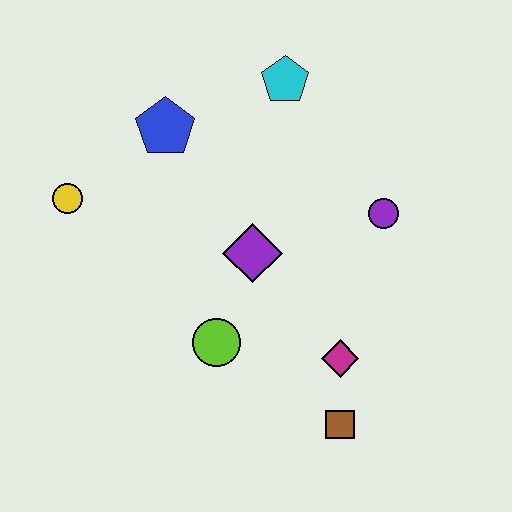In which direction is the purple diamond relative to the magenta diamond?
The purple diamond is above the magenta diamond.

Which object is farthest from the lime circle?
The cyan pentagon is farthest from the lime circle.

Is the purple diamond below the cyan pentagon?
Yes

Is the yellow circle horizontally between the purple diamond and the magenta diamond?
No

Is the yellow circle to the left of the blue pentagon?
Yes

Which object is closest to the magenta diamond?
The brown square is closest to the magenta diamond.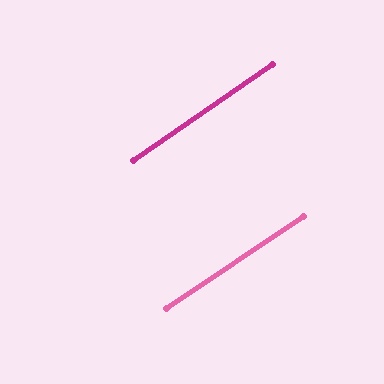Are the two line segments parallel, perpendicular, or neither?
Parallel — their directions differ by only 0.8°.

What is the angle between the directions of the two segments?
Approximately 1 degree.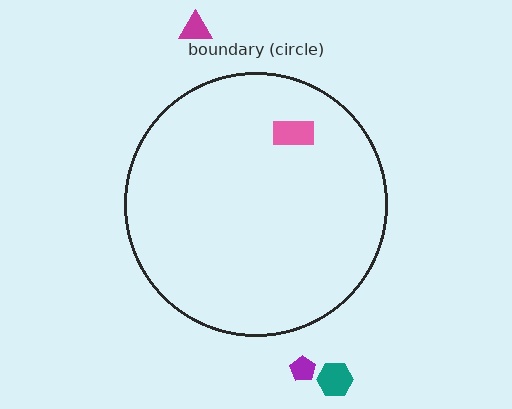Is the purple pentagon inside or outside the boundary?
Outside.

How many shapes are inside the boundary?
1 inside, 3 outside.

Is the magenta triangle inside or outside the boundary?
Outside.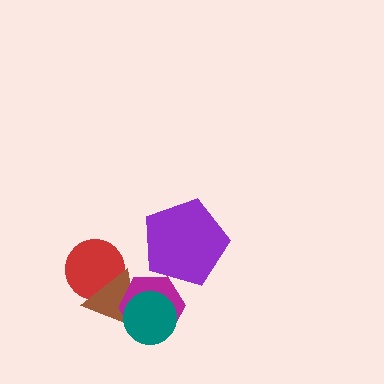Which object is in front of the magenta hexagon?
The teal circle is in front of the magenta hexagon.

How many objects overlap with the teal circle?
2 objects overlap with the teal circle.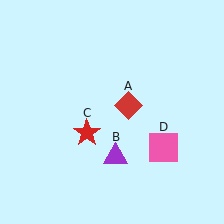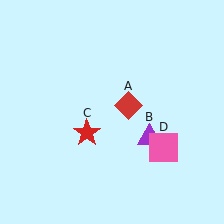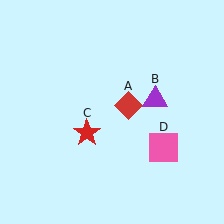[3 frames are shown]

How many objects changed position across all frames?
1 object changed position: purple triangle (object B).